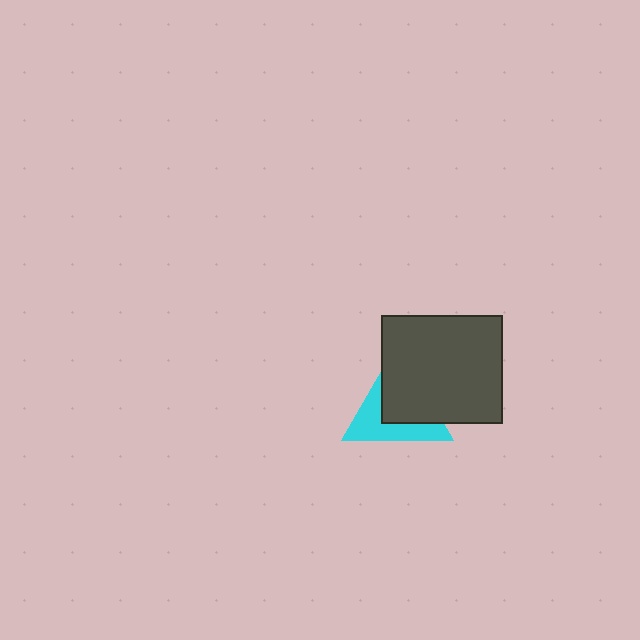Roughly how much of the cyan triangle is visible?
About half of it is visible (roughly 48%).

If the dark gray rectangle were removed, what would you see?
You would see the complete cyan triangle.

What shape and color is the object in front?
The object in front is a dark gray rectangle.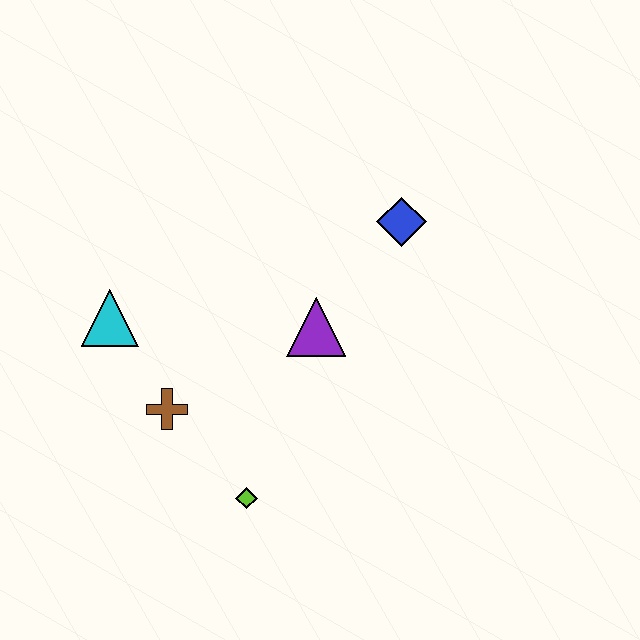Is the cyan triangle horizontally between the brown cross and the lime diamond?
No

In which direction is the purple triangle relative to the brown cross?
The purple triangle is to the right of the brown cross.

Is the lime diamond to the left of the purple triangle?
Yes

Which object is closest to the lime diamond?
The brown cross is closest to the lime diamond.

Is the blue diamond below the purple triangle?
No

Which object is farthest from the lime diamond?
The blue diamond is farthest from the lime diamond.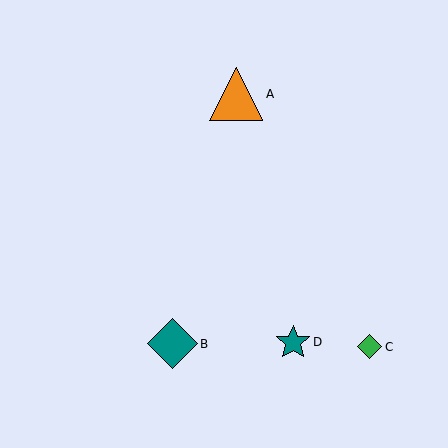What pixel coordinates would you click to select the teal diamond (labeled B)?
Click at (172, 344) to select the teal diamond B.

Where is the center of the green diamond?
The center of the green diamond is at (370, 347).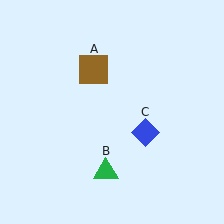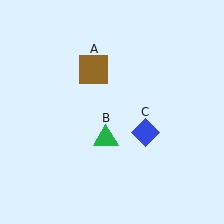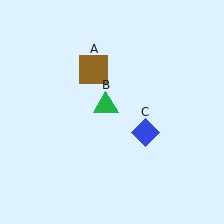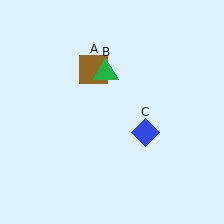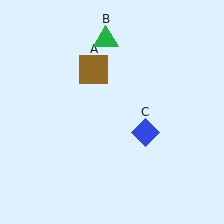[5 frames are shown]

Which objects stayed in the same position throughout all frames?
Brown square (object A) and blue diamond (object C) remained stationary.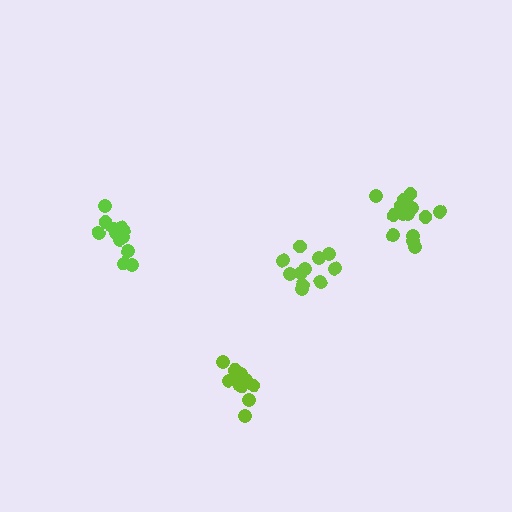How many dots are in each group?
Group 1: 14 dots, Group 2: 14 dots, Group 3: 14 dots, Group 4: 11 dots (53 total).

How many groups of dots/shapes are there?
There are 4 groups.